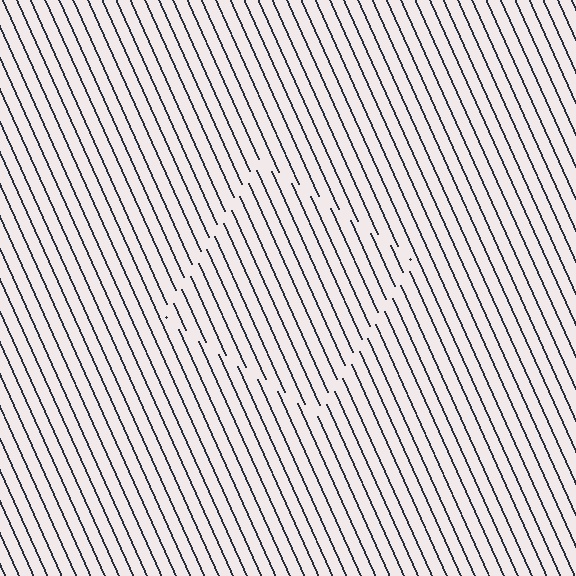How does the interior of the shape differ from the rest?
The interior of the shape contains the same grating, shifted by half a period — the contour is defined by the phase discontinuity where line-ends from the inner and outer gratings abut.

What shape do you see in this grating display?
An illusory square. The interior of the shape contains the same grating, shifted by half a period — the contour is defined by the phase discontinuity where line-ends from the inner and outer gratings abut.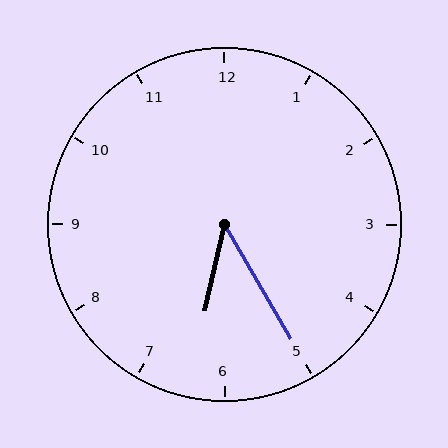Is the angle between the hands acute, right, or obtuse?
It is acute.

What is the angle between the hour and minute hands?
Approximately 42 degrees.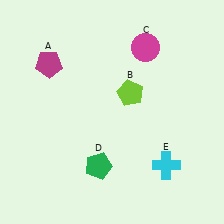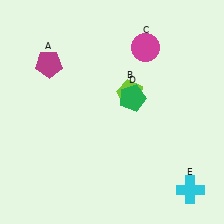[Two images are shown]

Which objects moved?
The objects that moved are: the green pentagon (D), the cyan cross (E).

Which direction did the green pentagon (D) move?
The green pentagon (D) moved up.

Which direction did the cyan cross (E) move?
The cyan cross (E) moved down.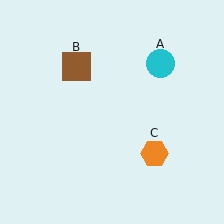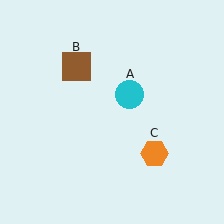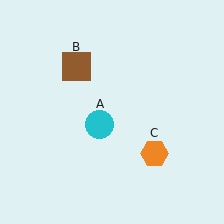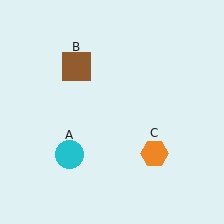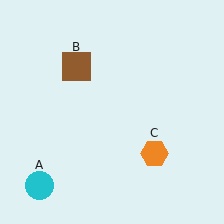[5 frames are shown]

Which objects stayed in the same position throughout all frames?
Brown square (object B) and orange hexagon (object C) remained stationary.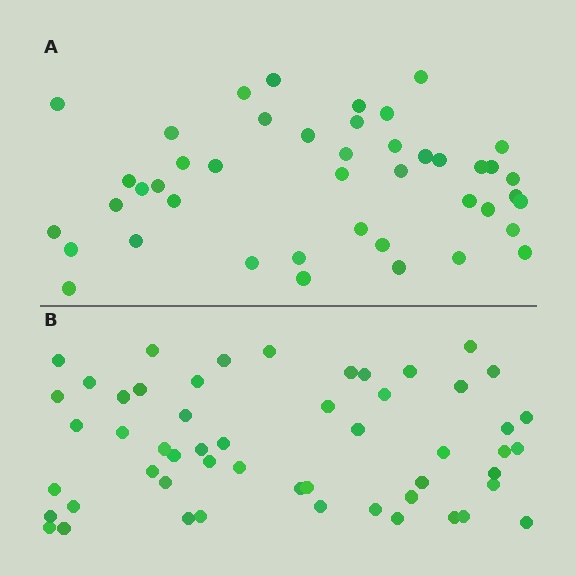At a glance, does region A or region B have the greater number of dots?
Region B (the bottom region) has more dots.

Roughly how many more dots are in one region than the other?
Region B has roughly 8 or so more dots than region A.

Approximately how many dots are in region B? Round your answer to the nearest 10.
About 50 dots. (The exact count is 53, which rounds to 50.)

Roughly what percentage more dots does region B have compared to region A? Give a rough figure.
About 20% more.